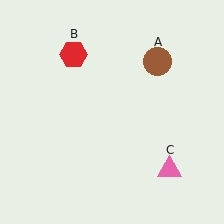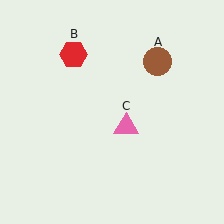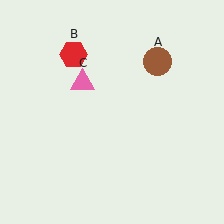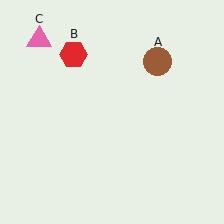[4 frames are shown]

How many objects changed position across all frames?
1 object changed position: pink triangle (object C).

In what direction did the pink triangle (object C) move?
The pink triangle (object C) moved up and to the left.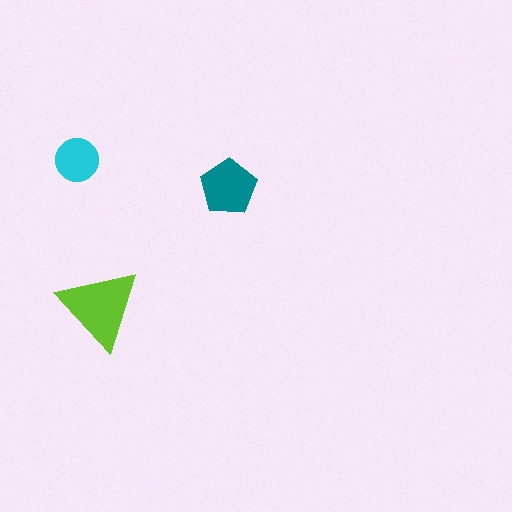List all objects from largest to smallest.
The lime triangle, the teal pentagon, the cyan circle.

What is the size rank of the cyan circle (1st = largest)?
3rd.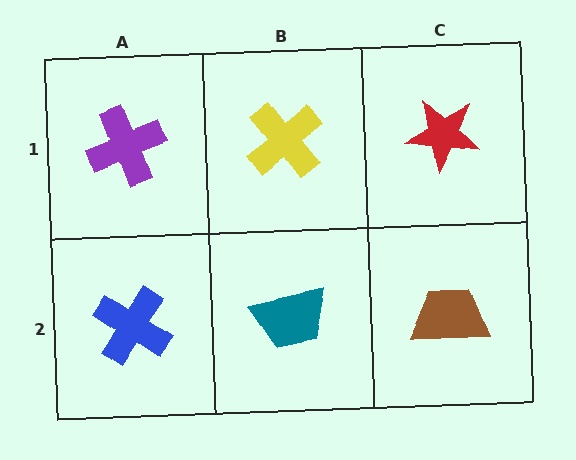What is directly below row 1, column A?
A blue cross.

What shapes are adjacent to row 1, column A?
A blue cross (row 2, column A), a yellow cross (row 1, column B).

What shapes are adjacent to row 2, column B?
A yellow cross (row 1, column B), a blue cross (row 2, column A), a brown trapezoid (row 2, column C).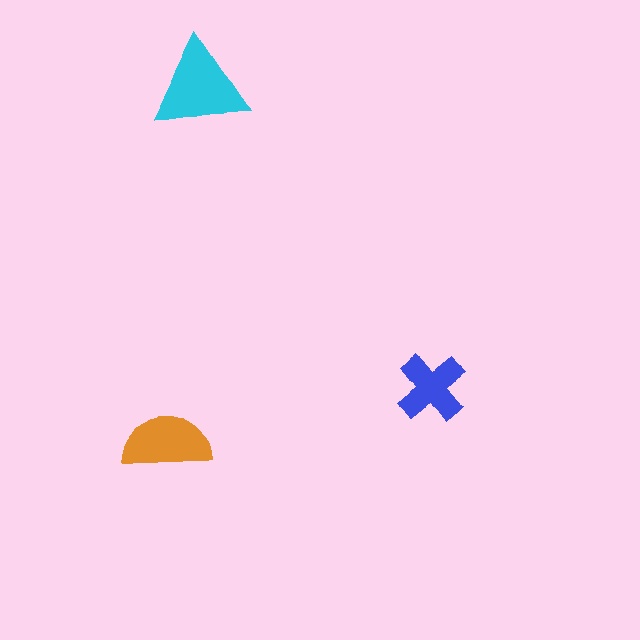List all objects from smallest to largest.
The blue cross, the orange semicircle, the cyan triangle.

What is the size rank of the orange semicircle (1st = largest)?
2nd.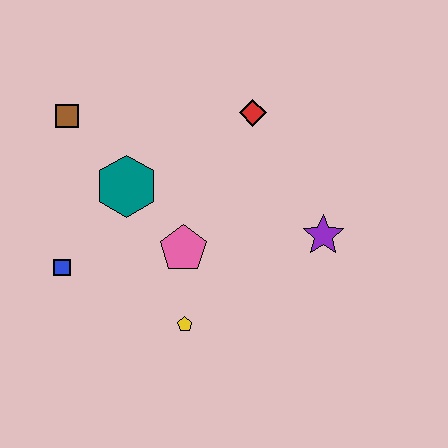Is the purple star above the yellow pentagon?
Yes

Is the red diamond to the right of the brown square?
Yes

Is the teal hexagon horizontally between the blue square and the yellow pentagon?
Yes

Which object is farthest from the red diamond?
The blue square is farthest from the red diamond.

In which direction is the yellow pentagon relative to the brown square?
The yellow pentagon is below the brown square.